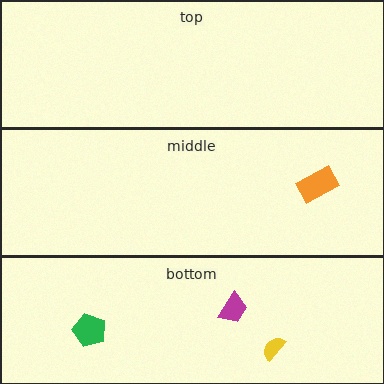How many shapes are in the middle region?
1.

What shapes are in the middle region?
The orange rectangle.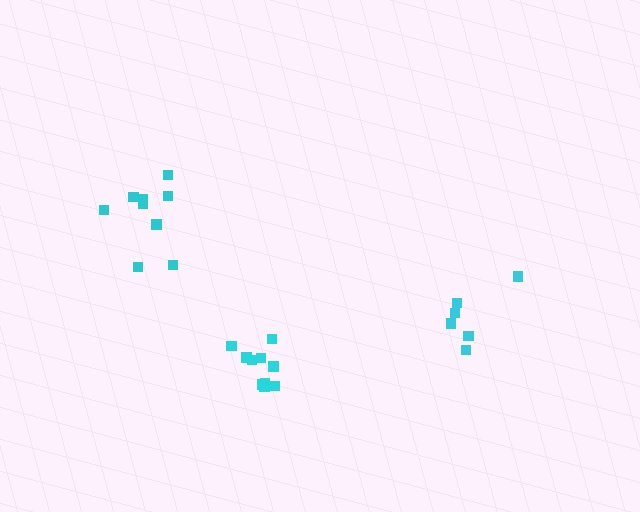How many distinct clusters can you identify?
There are 3 distinct clusters.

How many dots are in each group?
Group 1: 9 dots, Group 2: 6 dots, Group 3: 10 dots (25 total).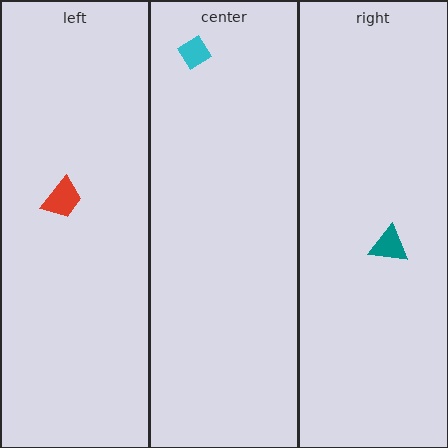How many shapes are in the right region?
1.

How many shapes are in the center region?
1.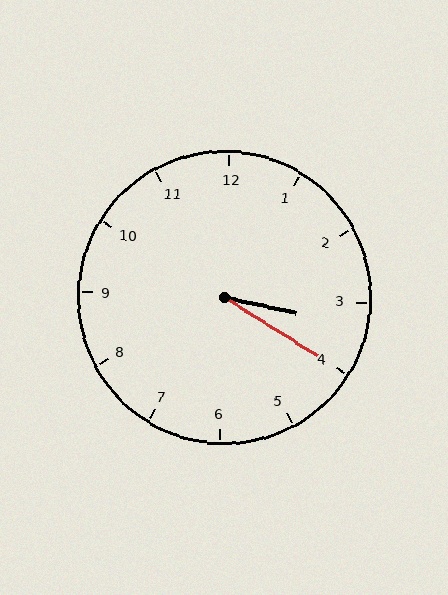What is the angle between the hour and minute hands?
Approximately 20 degrees.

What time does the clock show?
3:20.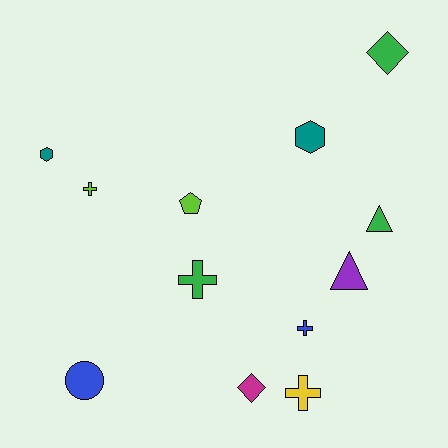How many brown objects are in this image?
There are no brown objects.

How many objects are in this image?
There are 12 objects.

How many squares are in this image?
There are no squares.